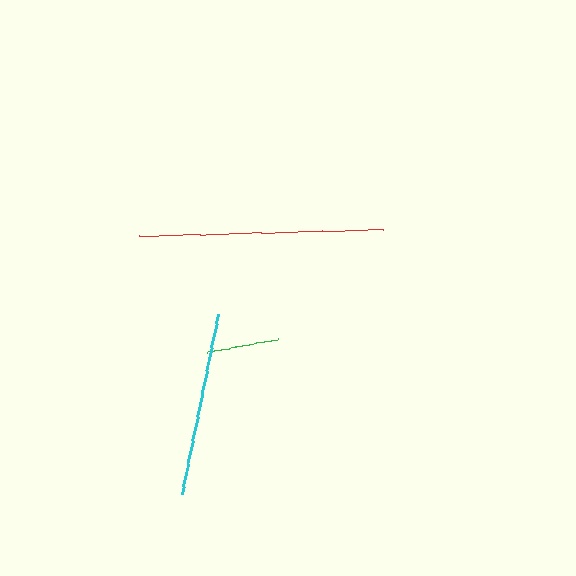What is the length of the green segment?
The green segment is approximately 73 pixels long.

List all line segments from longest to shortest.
From longest to shortest: red, cyan, green.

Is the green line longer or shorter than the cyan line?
The cyan line is longer than the green line.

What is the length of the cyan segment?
The cyan segment is approximately 183 pixels long.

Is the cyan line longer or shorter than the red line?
The red line is longer than the cyan line.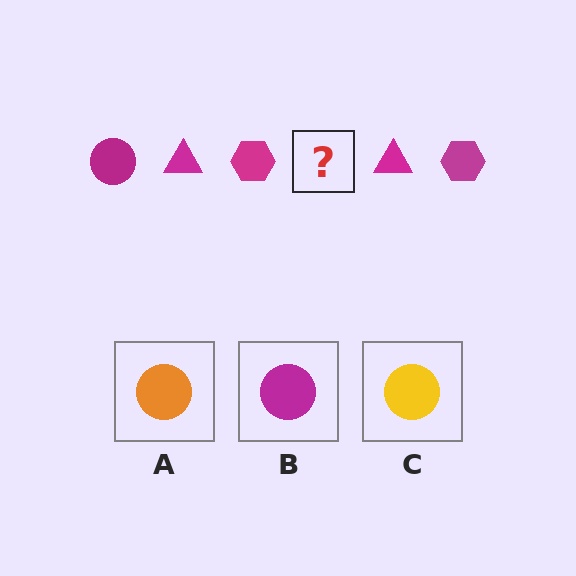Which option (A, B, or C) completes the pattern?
B.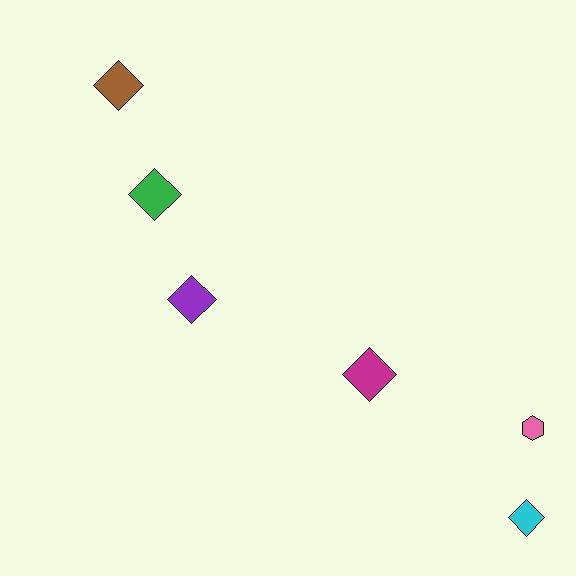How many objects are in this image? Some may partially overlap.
There are 6 objects.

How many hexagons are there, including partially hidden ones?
There is 1 hexagon.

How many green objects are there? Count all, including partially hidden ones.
There is 1 green object.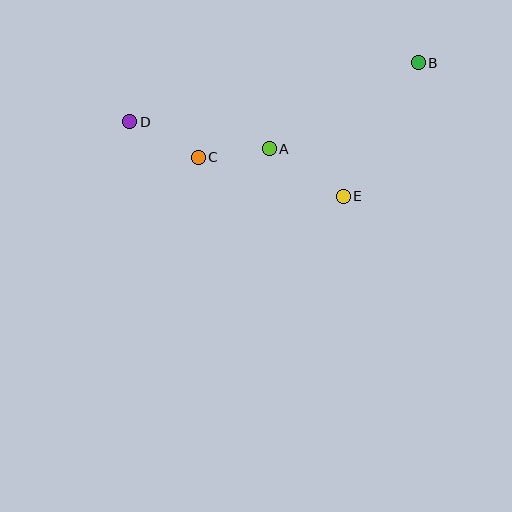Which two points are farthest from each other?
Points B and D are farthest from each other.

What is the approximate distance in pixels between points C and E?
The distance between C and E is approximately 150 pixels.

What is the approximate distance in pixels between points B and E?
The distance between B and E is approximately 153 pixels.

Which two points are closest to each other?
Points A and C are closest to each other.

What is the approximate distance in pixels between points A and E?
The distance between A and E is approximately 88 pixels.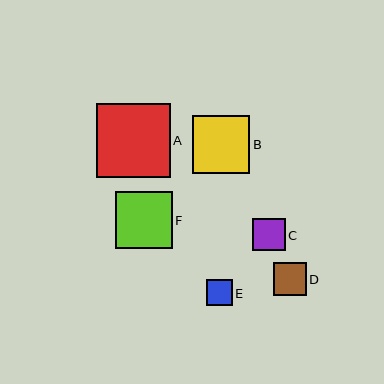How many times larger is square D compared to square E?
Square D is approximately 1.3 times the size of square E.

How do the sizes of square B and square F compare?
Square B and square F are approximately the same size.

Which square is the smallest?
Square E is the smallest with a size of approximately 26 pixels.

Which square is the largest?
Square A is the largest with a size of approximately 74 pixels.